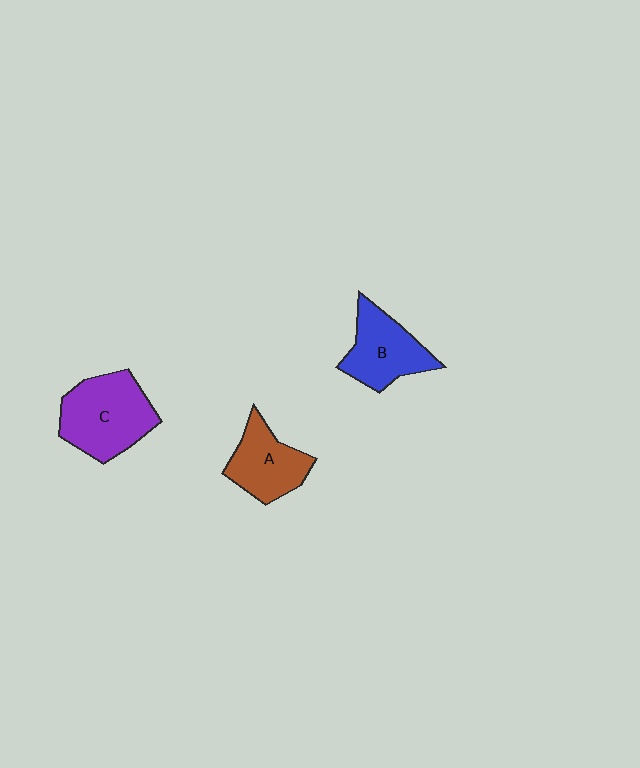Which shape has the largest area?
Shape C (purple).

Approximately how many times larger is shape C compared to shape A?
Approximately 1.4 times.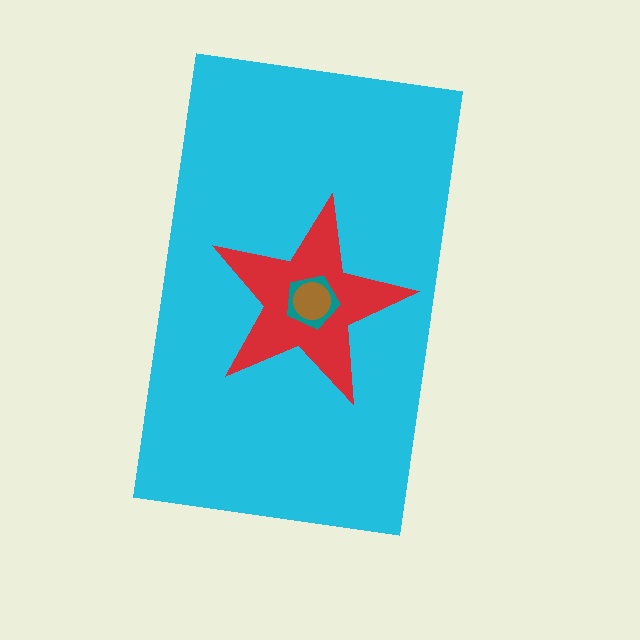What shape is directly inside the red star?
The teal pentagon.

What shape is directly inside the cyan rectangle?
The red star.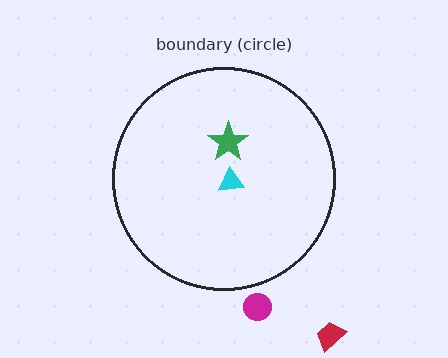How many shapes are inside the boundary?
2 inside, 2 outside.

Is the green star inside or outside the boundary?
Inside.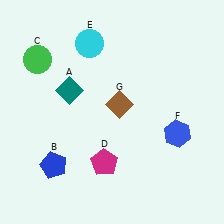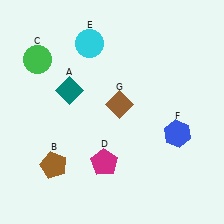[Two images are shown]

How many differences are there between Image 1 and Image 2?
There is 1 difference between the two images.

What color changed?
The pentagon (B) changed from blue in Image 1 to brown in Image 2.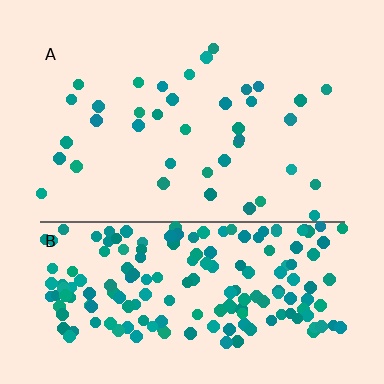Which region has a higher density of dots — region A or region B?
B (the bottom).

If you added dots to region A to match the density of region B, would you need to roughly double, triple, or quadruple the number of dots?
Approximately quadruple.